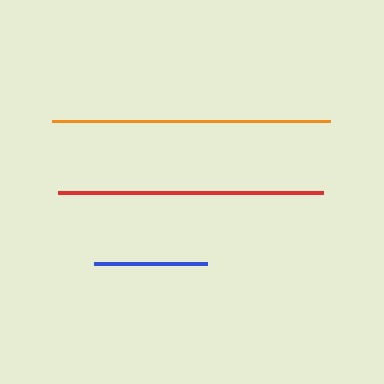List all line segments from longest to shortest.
From longest to shortest: orange, red, blue.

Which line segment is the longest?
The orange line is the longest at approximately 277 pixels.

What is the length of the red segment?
The red segment is approximately 265 pixels long.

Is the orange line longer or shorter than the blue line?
The orange line is longer than the blue line.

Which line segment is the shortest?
The blue line is the shortest at approximately 113 pixels.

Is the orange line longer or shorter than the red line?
The orange line is longer than the red line.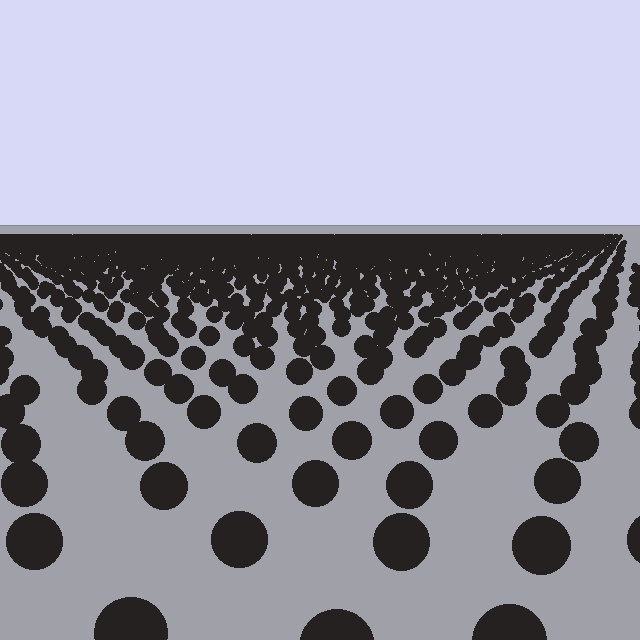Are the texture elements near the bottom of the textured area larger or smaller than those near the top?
Larger. Near the bottom, elements are closer to the viewer and appear at a bigger on-screen size.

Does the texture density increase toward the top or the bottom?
Density increases toward the top.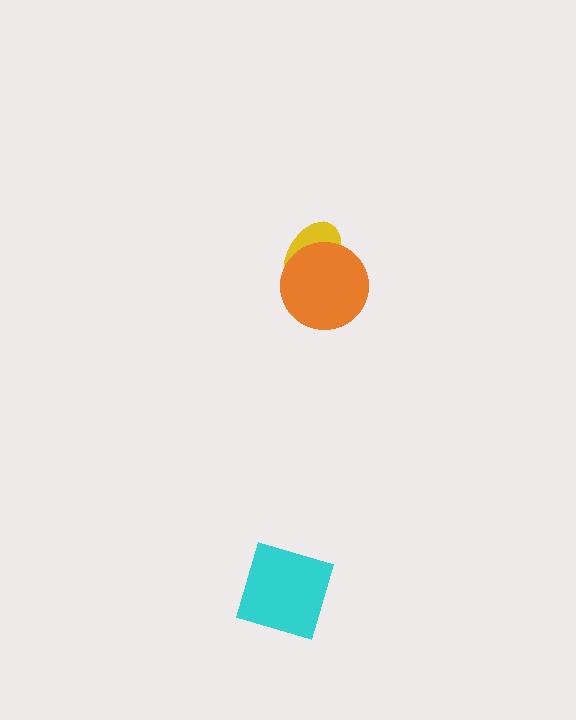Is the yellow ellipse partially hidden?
Yes, it is partially covered by another shape.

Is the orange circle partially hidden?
No, no other shape covers it.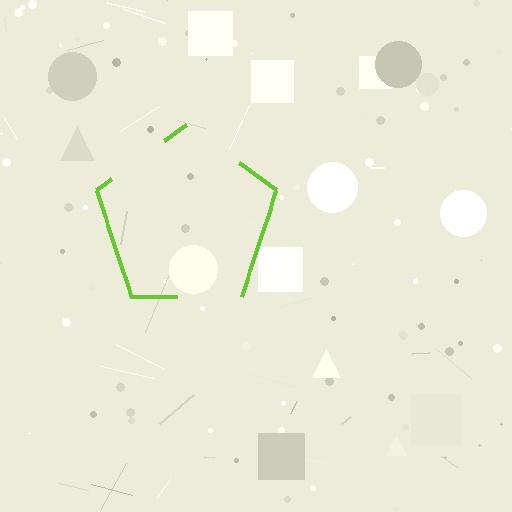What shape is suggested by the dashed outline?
The dashed outline suggests a pentagon.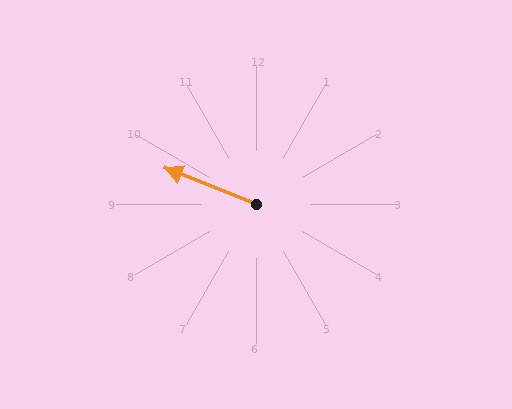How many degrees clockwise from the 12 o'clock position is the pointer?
Approximately 292 degrees.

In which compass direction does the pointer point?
West.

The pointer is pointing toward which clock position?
Roughly 10 o'clock.